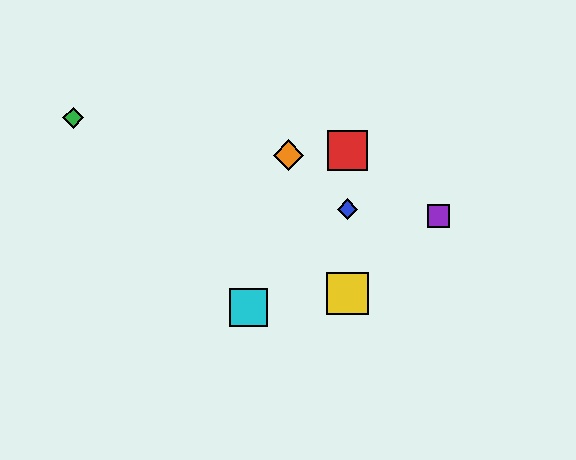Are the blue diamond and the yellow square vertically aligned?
Yes, both are at x≈347.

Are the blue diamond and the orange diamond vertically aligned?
No, the blue diamond is at x≈347 and the orange diamond is at x≈289.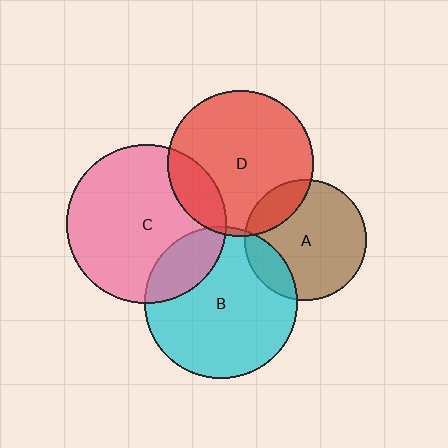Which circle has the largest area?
Circle C (pink).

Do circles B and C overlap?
Yes.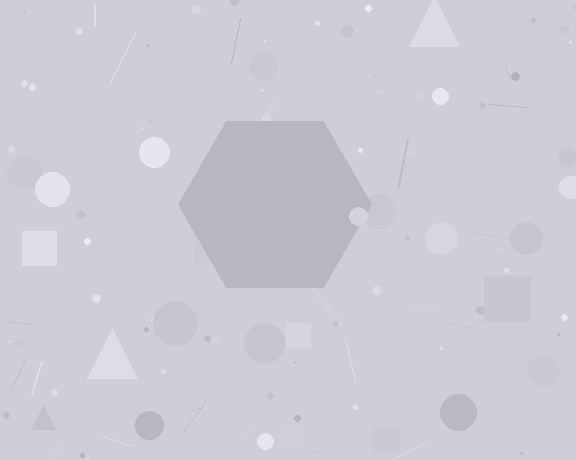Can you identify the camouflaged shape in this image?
The camouflaged shape is a hexagon.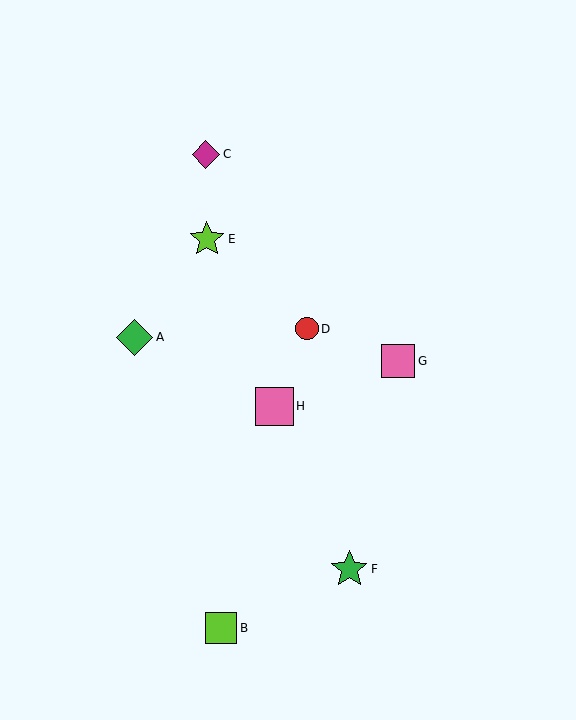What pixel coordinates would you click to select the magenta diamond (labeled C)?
Click at (206, 154) to select the magenta diamond C.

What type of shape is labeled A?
Shape A is a green diamond.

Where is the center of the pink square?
The center of the pink square is at (398, 361).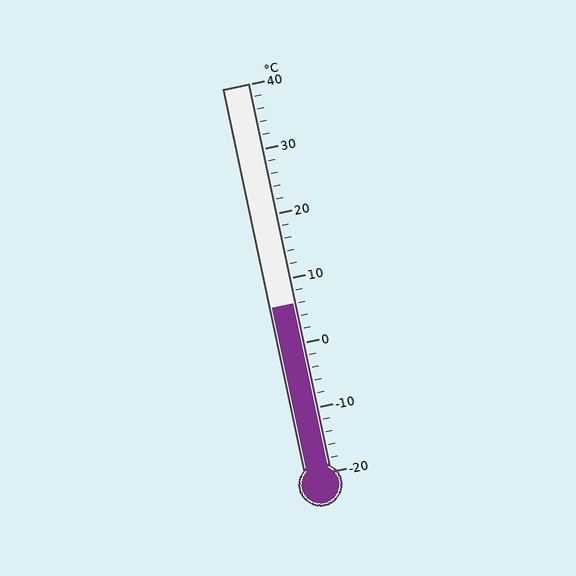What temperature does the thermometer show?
The thermometer shows approximately 6°C.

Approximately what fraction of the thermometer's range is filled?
The thermometer is filled to approximately 45% of its range.